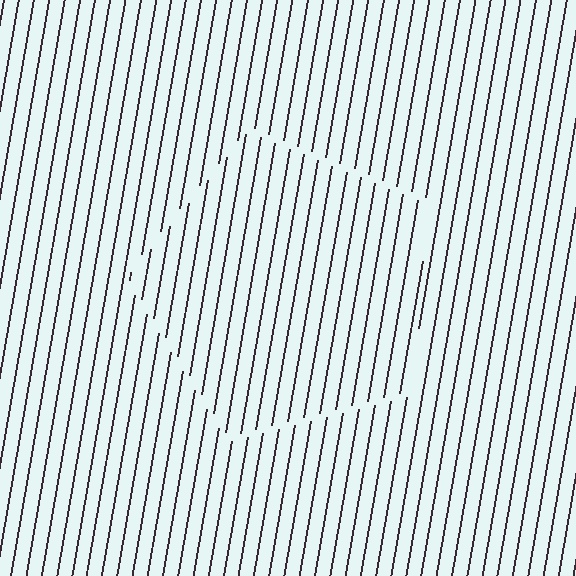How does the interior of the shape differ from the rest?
The interior of the shape contains the same grating, shifted by half a period — the contour is defined by the phase discontinuity where line-ends from the inner and outer gratings abut.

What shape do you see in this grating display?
An illusory pentagon. The interior of the shape contains the same grating, shifted by half a period — the contour is defined by the phase discontinuity where line-ends from the inner and outer gratings abut.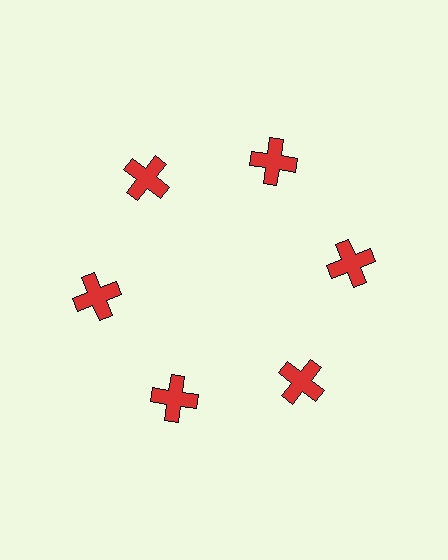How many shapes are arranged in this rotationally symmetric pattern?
There are 6 shapes, arranged in 6 groups of 1.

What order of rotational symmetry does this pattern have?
This pattern has 6-fold rotational symmetry.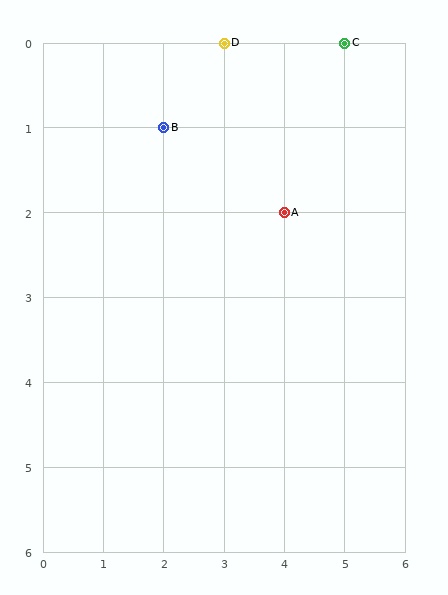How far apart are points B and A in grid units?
Points B and A are 2 columns and 1 row apart (about 2.2 grid units diagonally).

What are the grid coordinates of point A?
Point A is at grid coordinates (4, 2).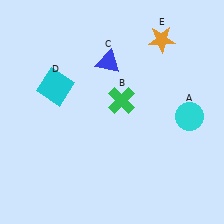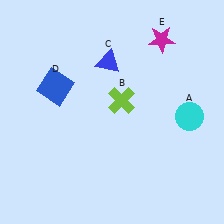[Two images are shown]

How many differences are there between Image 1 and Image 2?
There are 3 differences between the two images.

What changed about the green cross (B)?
In Image 1, B is green. In Image 2, it changed to lime.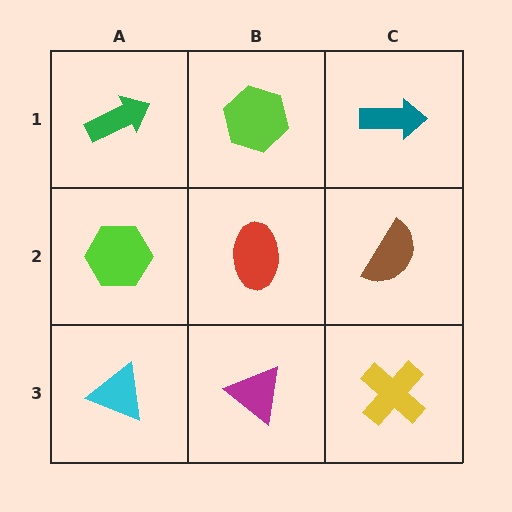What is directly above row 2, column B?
A lime hexagon.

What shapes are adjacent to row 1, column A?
A lime hexagon (row 2, column A), a lime hexagon (row 1, column B).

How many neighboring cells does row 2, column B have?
4.